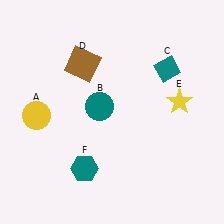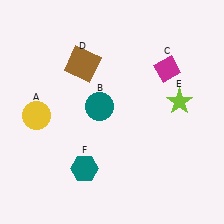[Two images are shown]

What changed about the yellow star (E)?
In Image 1, E is yellow. In Image 2, it changed to lime.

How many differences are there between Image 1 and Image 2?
There are 2 differences between the two images.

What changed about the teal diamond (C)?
In Image 1, C is teal. In Image 2, it changed to magenta.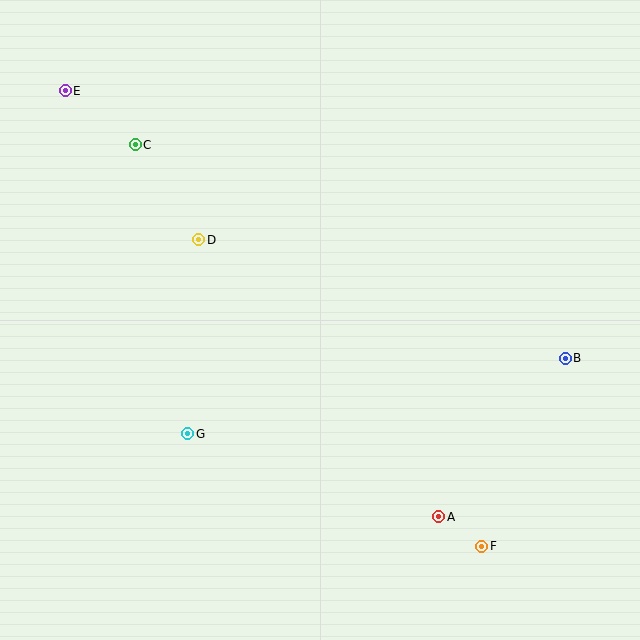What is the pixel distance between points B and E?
The distance between B and E is 567 pixels.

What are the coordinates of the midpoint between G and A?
The midpoint between G and A is at (313, 475).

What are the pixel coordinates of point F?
Point F is at (482, 546).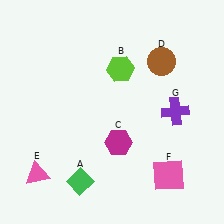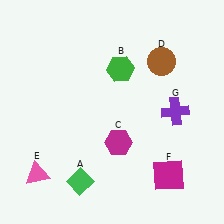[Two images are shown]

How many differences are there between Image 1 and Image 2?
There are 2 differences between the two images.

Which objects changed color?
B changed from lime to green. F changed from pink to magenta.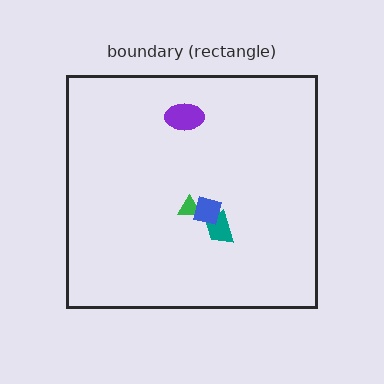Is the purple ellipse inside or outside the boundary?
Inside.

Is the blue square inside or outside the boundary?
Inside.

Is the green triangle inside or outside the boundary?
Inside.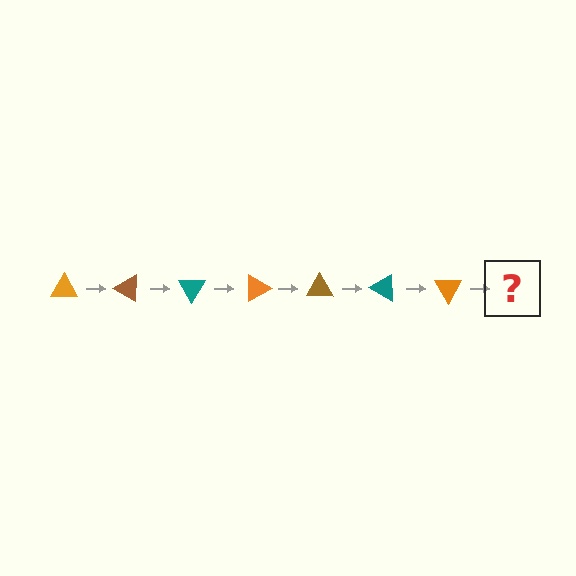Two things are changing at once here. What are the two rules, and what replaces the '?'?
The two rules are that it rotates 30 degrees each step and the color cycles through orange, brown, and teal. The '?' should be a brown triangle, rotated 210 degrees from the start.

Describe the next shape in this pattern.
It should be a brown triangle, rotated 210 degrees from the start.